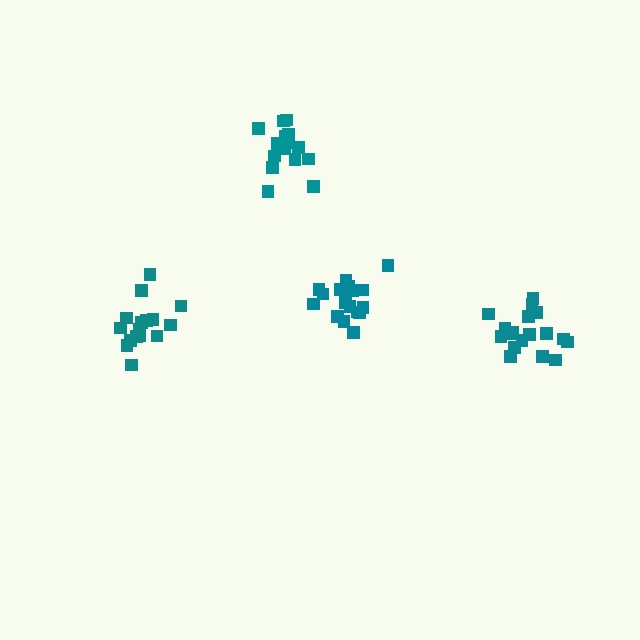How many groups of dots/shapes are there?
There are 4 groups.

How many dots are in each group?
Group 1: 16 dots, Group 2: 17 dots, Group 3: 18 dots, Group 4: 15 dots (66 total).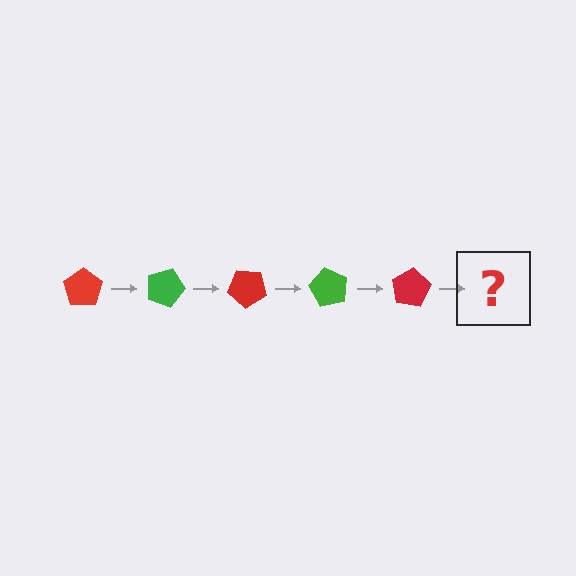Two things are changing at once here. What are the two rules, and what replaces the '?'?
The two rules are that it rotates 20 degrees each step and the color cycles through red and green. The '?' should be a green pentagon, rotated 100 degrees from the start.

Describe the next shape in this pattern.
It should be a green pentagon, rotated 100 degrees from the start.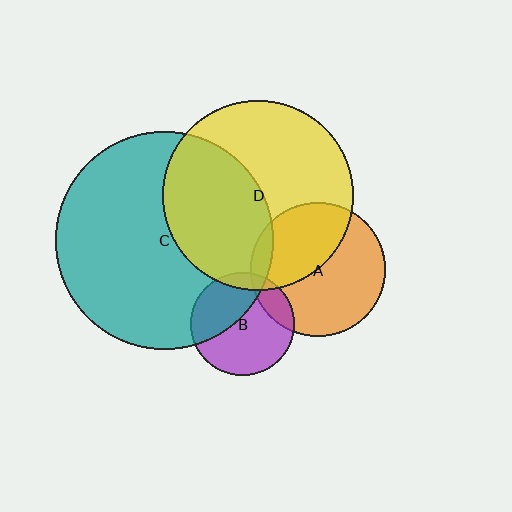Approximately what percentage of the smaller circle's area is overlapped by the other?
Approximately 10%.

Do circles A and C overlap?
Yes.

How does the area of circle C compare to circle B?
Approximately 4.5 times.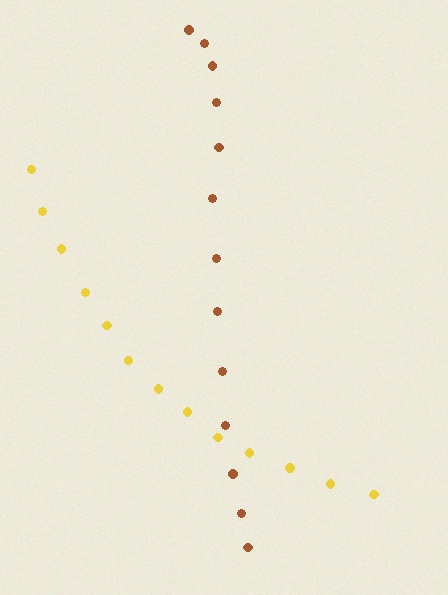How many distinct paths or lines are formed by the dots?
There are 2 distinct paths.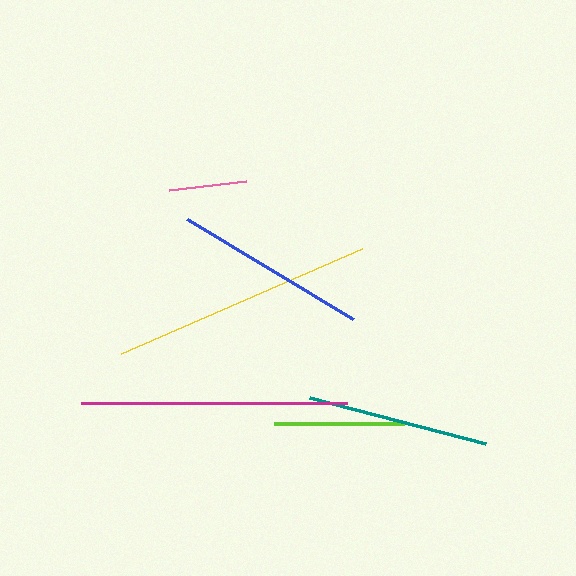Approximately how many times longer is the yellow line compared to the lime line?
The yellow line is approximately 2.0 times the length of the lime line.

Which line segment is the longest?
The magenta line is the longest at approximately 267 pixels.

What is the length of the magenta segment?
The magenta segment is approximately 267 pixels long.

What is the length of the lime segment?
The lime segment is approximately 130 pixels long.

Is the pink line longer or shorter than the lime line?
The lime line is longer than the pink line.